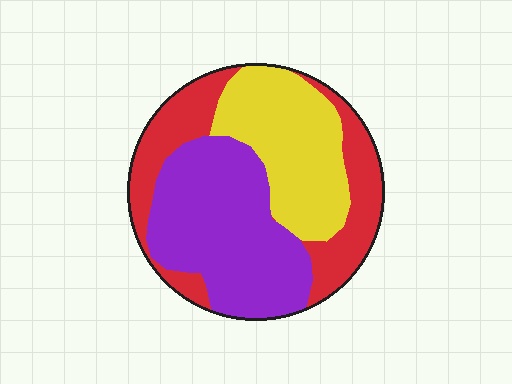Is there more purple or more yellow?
Purple.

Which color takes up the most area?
Purple, at roughly 40%.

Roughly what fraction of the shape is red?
Red takes up between a sixth and a third of the shape.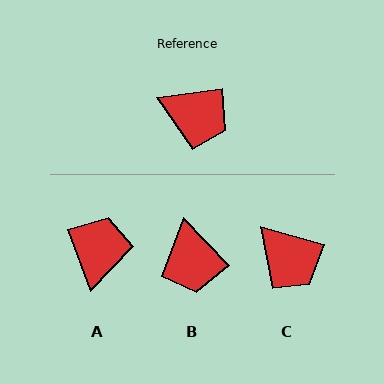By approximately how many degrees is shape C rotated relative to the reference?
Approximately 24 degrees clockwise.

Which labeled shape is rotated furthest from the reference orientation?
A, about 102 degrees away.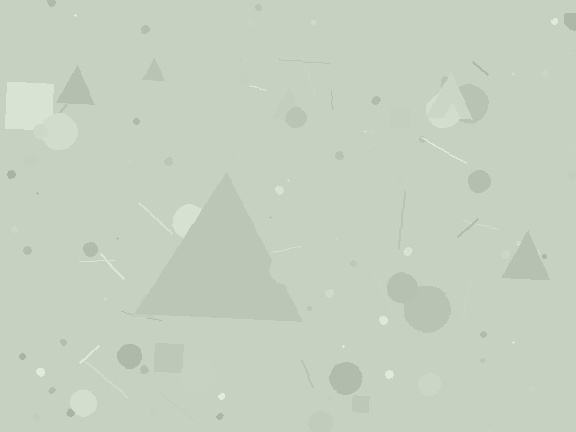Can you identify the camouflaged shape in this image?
The camouflaged shape is a triangle.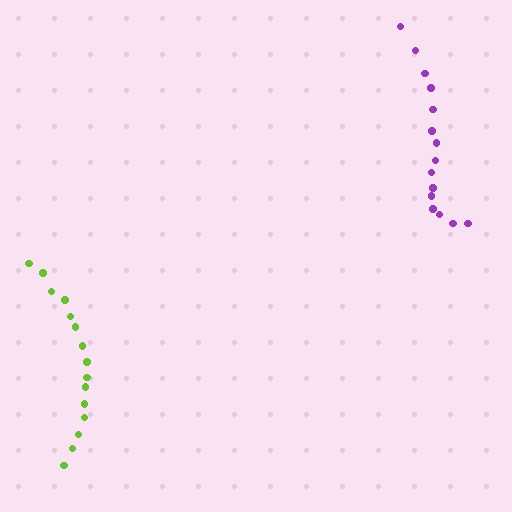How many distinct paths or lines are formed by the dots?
There are 2 distinct paths.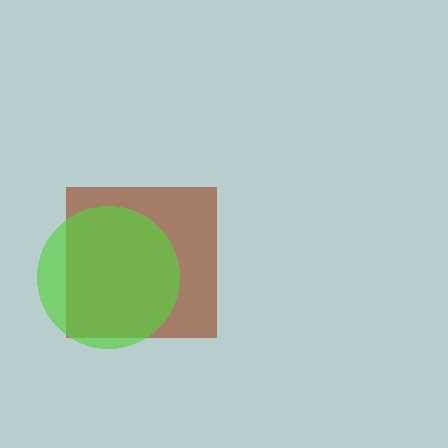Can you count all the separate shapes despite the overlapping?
Yes, there are 2 separate shapes.